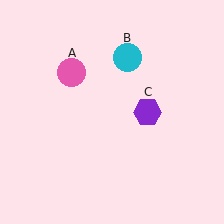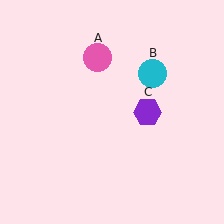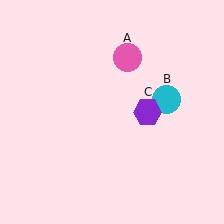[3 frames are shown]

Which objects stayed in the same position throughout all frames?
Purple hexagon (object C) remained stationary.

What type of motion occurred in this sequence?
The pink circle (object A), cyan circle (object B) rotated clockwise around the center of the scene.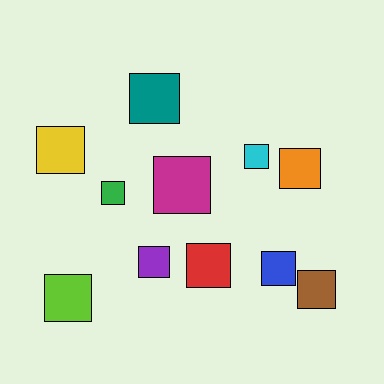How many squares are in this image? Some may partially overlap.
There are 11 squares.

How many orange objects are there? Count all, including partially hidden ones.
There is 1 orange object.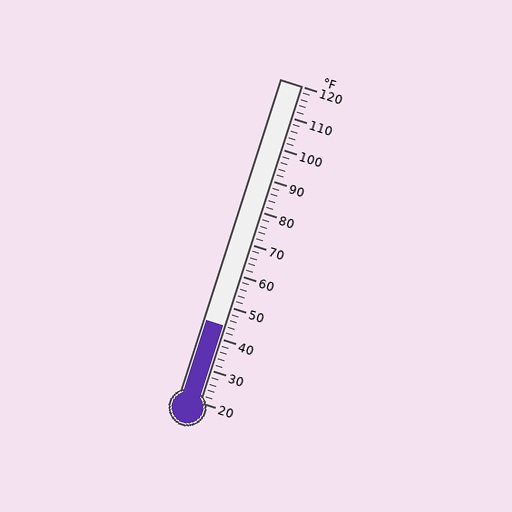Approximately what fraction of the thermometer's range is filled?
The thermometer is filled to approximately 25% of its range.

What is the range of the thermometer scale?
The thermometer scale ranges from 20°F to 120°F.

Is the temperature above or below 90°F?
The temperature is below 90°F.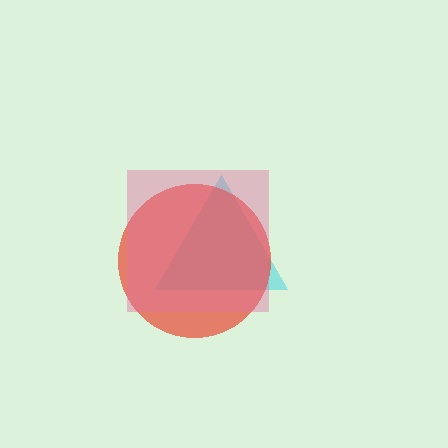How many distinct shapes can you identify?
There are 3 distinct shapes: a cyan triangle, a red circle, a pink square.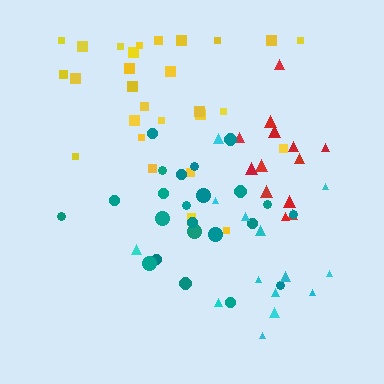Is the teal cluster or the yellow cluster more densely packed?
Yellow.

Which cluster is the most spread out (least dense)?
Cyan.